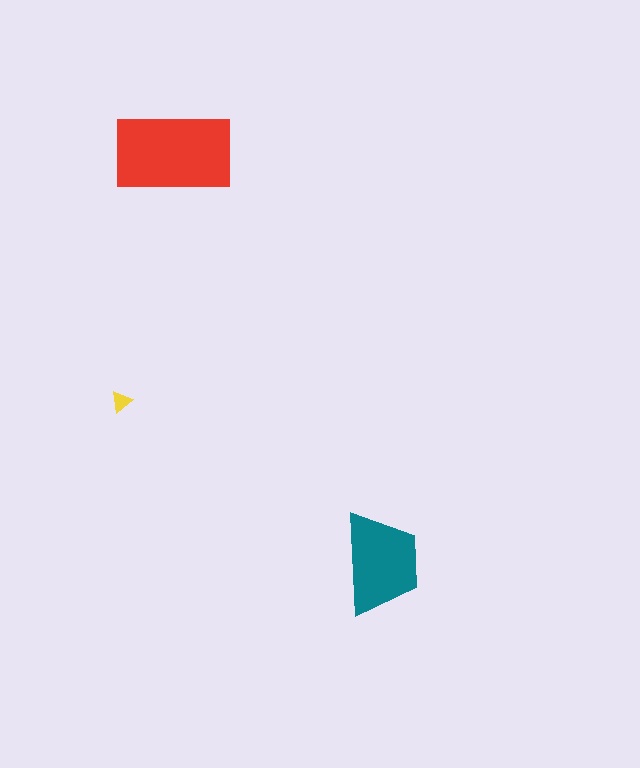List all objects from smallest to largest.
The yellow triangle, the teal trapezoid, the red rectangle.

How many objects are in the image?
There are 3 objects in the image.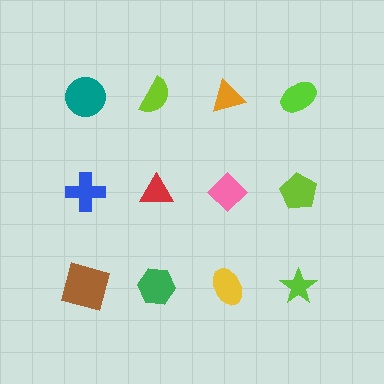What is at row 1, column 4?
A lime ellipse.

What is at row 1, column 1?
A teal circle.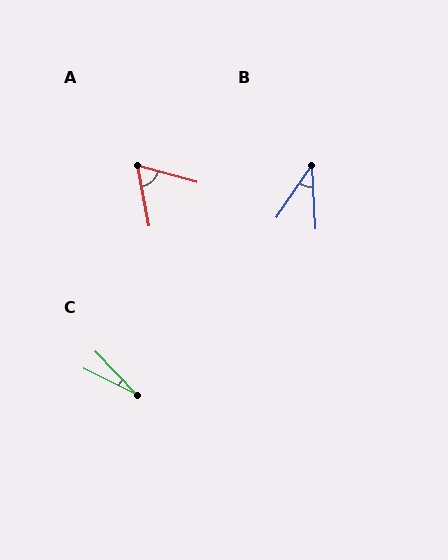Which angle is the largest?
A, at approximately 64 degrees.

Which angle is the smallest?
C, at approximately 20 degrees.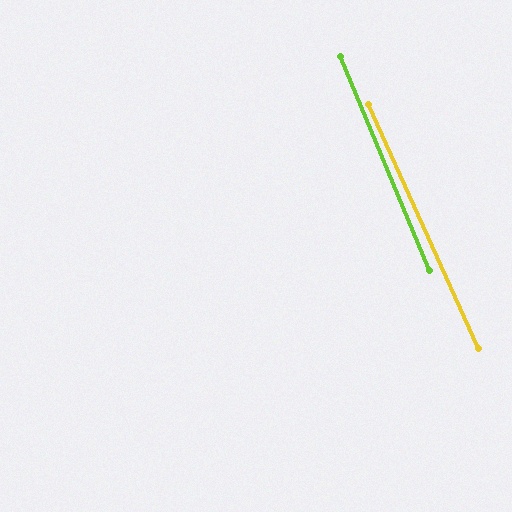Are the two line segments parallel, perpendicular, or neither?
Parallel — their directions differ by only 1.8°.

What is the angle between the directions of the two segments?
Approximately 2 degrees.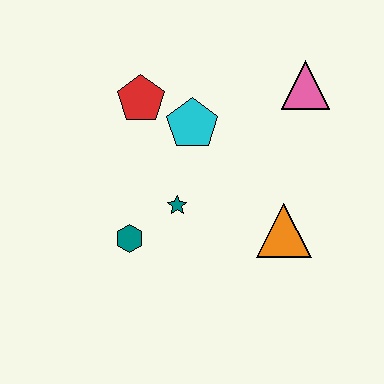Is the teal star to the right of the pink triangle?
No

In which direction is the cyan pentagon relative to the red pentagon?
The cyan pentagon is to the right of the red pentagon.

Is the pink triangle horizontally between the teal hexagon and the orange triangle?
No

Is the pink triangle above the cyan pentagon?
Yes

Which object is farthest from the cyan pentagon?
The orange triangle is farthest from the cyan pentagon.